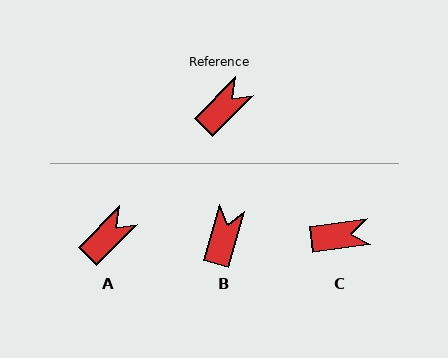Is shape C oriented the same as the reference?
No, it is off by about 37 degrees.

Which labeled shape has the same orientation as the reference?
A.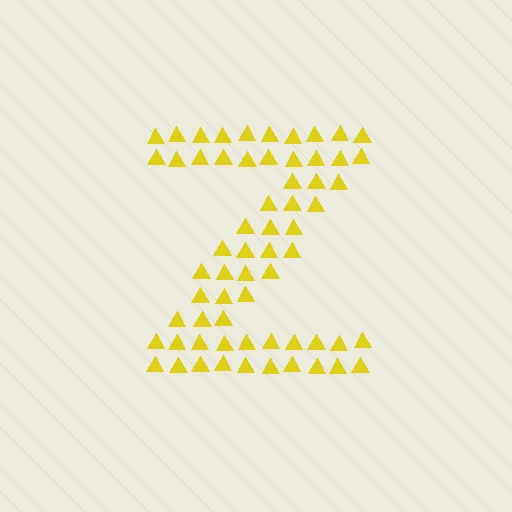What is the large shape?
The large shape is the letter Z.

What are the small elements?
The small elements are triangles.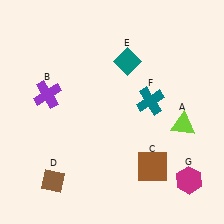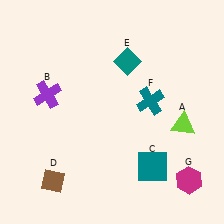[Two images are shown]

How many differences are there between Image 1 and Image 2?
There is 1 difference between the two images.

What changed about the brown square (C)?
In Image 1, C is brown. In Image 2, it changed to teal.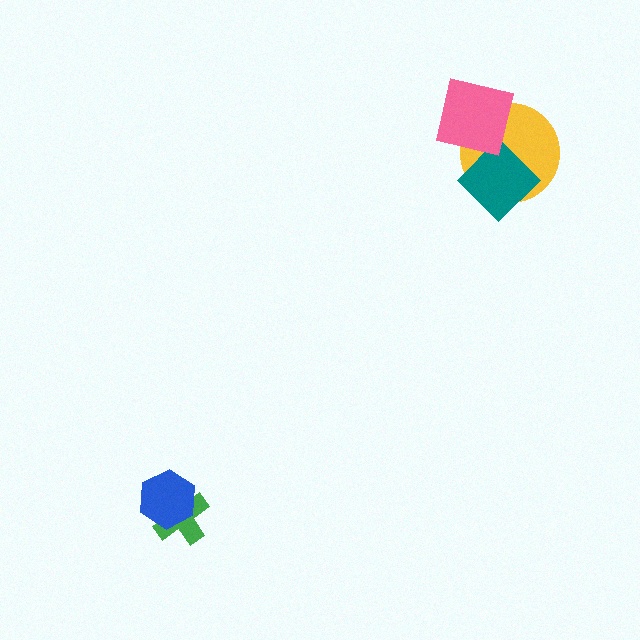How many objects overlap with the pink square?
2 objects overlap with the pink square.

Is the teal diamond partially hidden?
Yes, it is partially covered by another shape.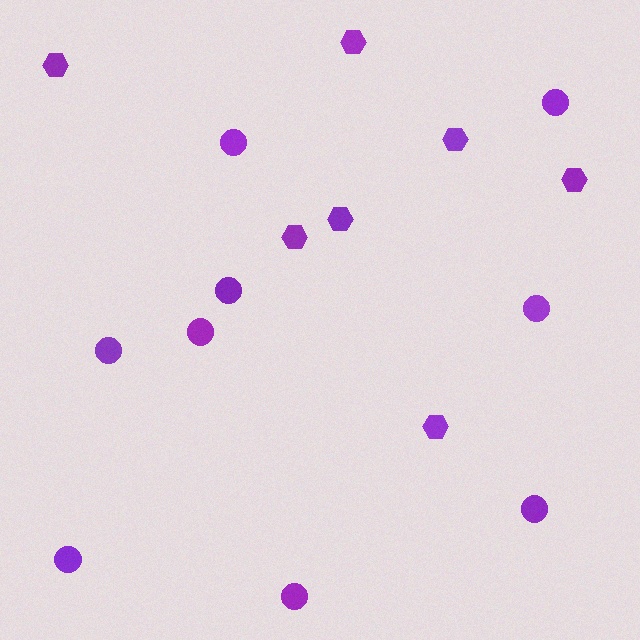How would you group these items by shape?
There are 2 groups: one group of hexagons (7) and one group of circles (9).